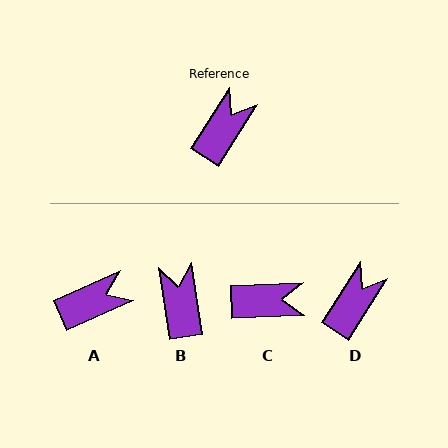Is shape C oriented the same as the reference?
No, it is off by about 55 degrees.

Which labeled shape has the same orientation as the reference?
D.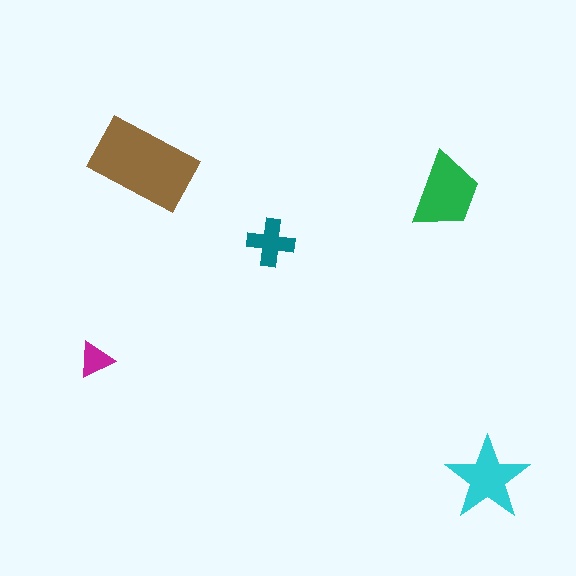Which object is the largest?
The brown rectangle.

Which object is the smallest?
The magenta triangle.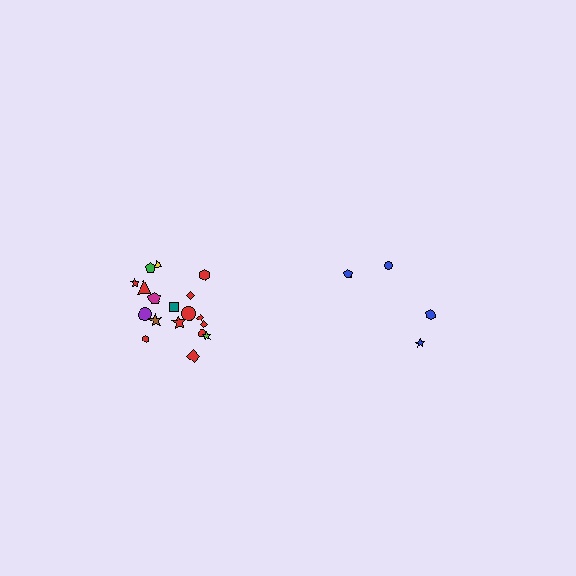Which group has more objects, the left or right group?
The left group.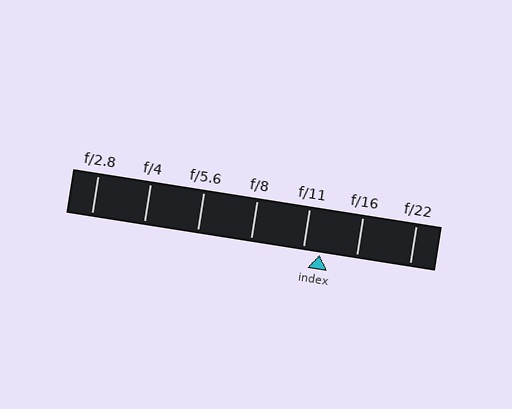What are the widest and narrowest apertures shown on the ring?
The widest aperture shown is f/2.8 and the narrowest is f/22.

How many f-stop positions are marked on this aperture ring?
There are 7 f-stop positions marked.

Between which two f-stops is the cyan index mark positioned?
The index mark is between f/11 and f/16.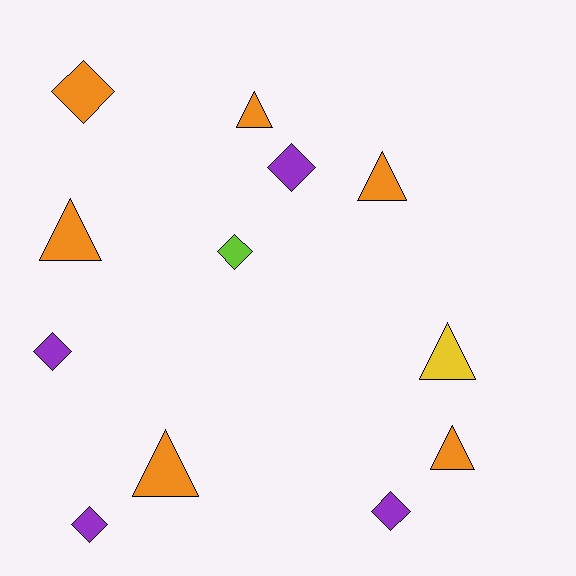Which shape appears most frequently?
Diamond, with 6 objects.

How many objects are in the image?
There are 12 objects.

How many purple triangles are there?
There are no purple triangles.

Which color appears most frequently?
Orange, with 6 objects.